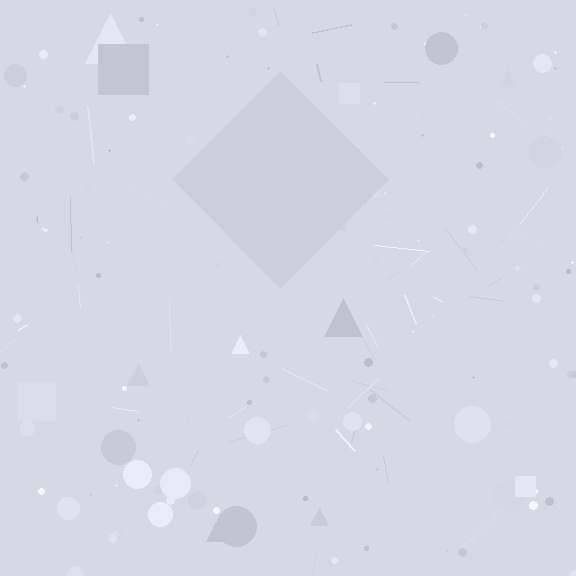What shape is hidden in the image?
A diamond is hidden in the image.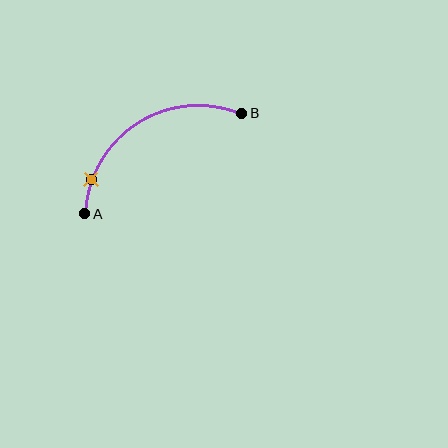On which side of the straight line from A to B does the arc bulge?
The arc bulges above the straight line connecting A and B.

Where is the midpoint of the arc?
The arc midpoint is the point on the curve farthest from the straight line joining A and B. It sits above that line.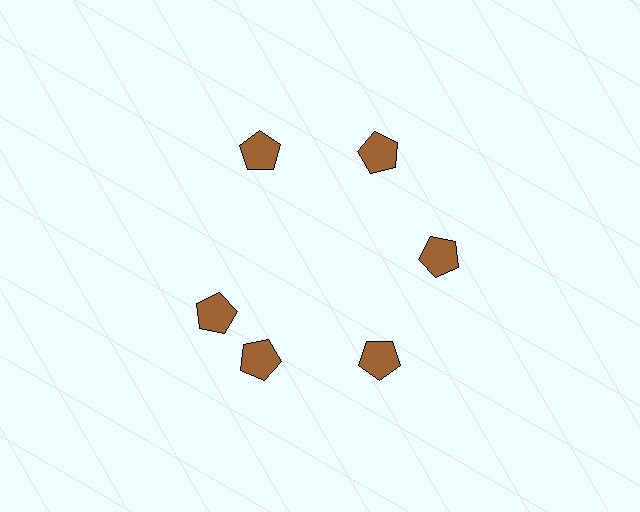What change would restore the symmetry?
The symmetry would be restored by rotating it back into even spacing with its neighbors so that all 6 pentagons sit at equal angles and equal distance from the center.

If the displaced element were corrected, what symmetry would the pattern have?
It would have 6-fold rotational symmetry — the pattern would map onto itself every 60 degrees.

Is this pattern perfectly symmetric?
No. The 6 brown pentagons are arranged in a ring, but one element near the 9 o'clock position is rotated out of alignment along the ring, breaking the 6-fold rotational symmetry.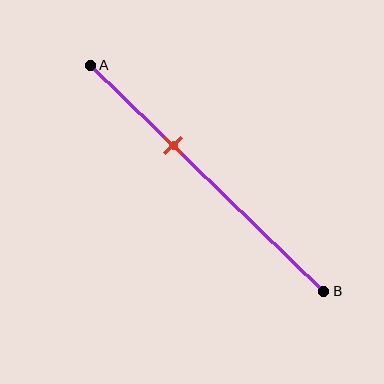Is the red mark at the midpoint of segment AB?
No, the mark is at about 35% from A, not at the 50% midpoint.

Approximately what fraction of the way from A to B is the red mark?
The red mark is approximately 35% of the way from A to B.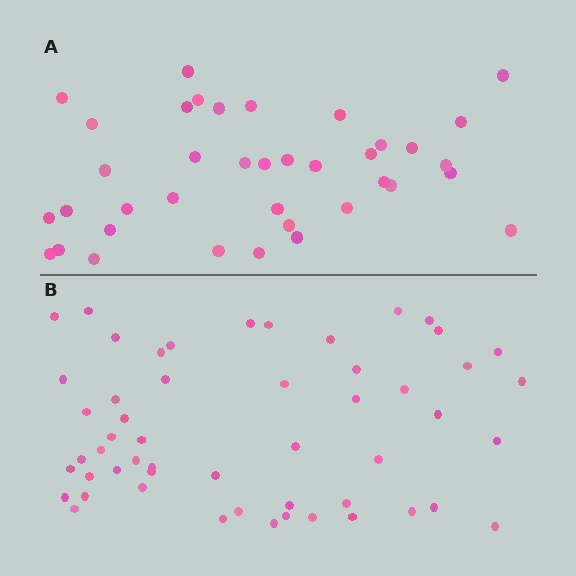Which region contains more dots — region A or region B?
Region B (the bottom region) has more dots.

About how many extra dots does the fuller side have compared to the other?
Region B has approximately 15 more dots than region A.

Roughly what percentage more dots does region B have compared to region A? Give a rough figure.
About 40% more.